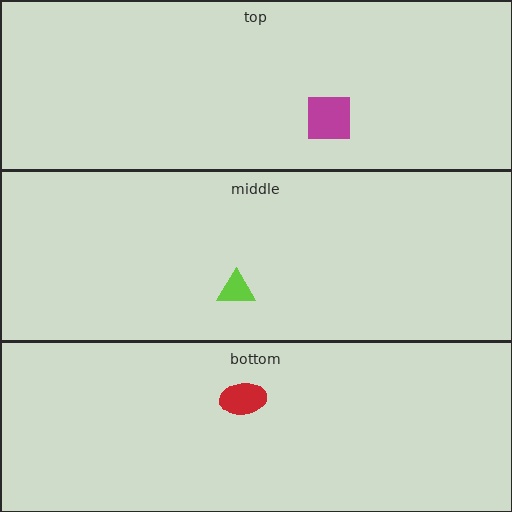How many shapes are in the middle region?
1.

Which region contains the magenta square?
The top region.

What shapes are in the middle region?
The lime triangle.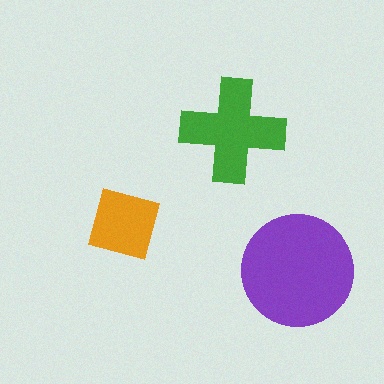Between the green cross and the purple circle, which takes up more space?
The purple circle.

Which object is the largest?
The purple circle.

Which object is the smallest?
The orange square.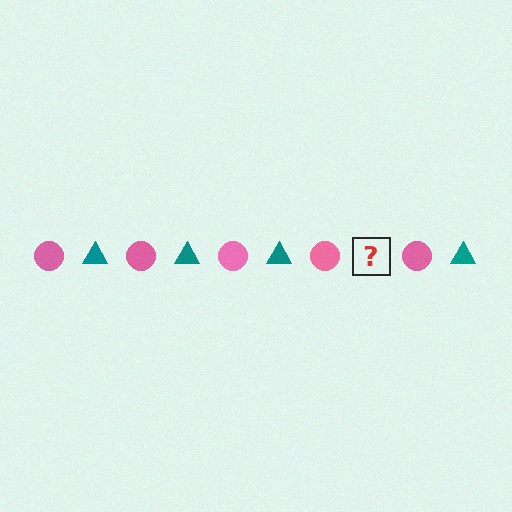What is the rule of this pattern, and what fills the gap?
The rule is that the pattern alternates between pink circle and teal triangle. The gap should be filled with a teal triangle.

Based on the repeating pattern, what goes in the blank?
The blank should be a teal triangle.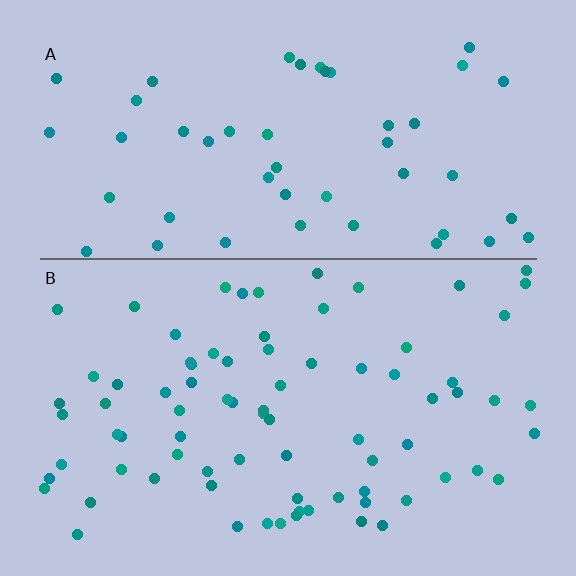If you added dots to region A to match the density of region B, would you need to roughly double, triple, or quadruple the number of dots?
Approximately double.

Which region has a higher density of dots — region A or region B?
B (the bottom).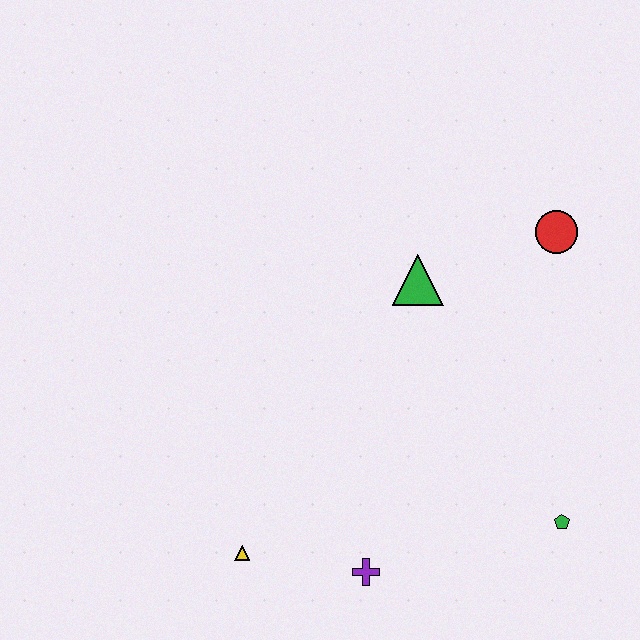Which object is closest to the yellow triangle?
The purple cross is closest to the yellow triangle.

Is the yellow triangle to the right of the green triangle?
No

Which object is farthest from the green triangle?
The yellow triangle is farthest from the green triangle.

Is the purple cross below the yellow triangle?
Yes